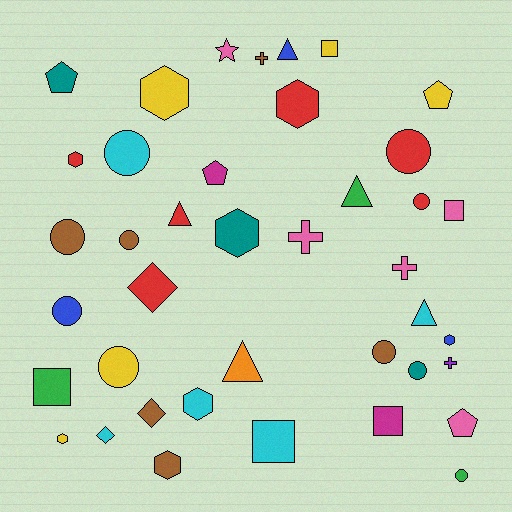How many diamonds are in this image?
There are 3 diamonds.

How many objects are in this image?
There are 40 objects.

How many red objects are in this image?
There are 6 red objects.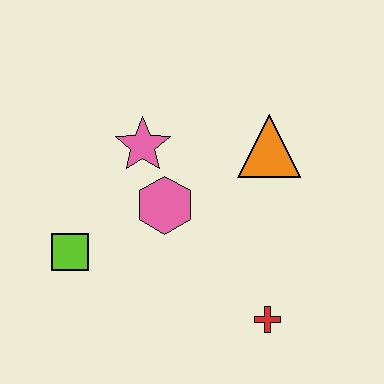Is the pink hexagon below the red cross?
No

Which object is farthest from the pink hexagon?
The red cross is farthest from the pink hexagon.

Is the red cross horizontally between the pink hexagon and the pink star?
No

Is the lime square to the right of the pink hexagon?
No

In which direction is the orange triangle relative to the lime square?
The orange triangle is to the right of the lime square.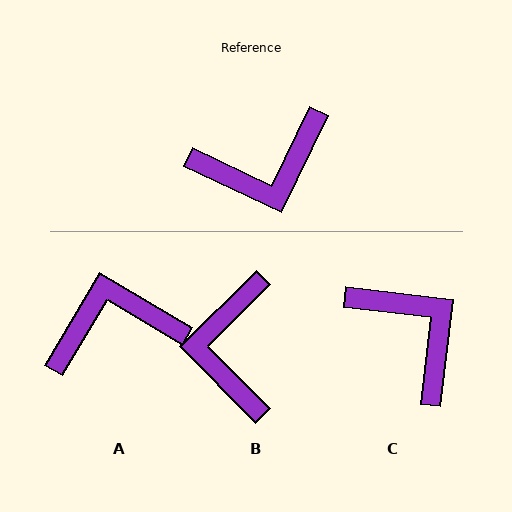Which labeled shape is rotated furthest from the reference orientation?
A, about 175 degrees away.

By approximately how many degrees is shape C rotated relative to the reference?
Approximately 109 degrees counter-clockwise.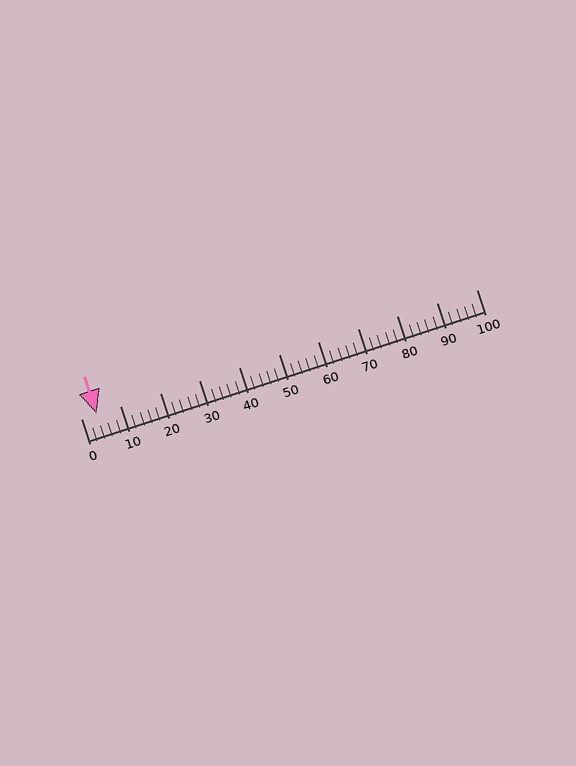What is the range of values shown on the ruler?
The ruler shows values from 0 to 100.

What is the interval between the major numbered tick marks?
The major tick marks are spaced 10 units apart.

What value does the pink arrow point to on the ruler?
The pink arrow points to approximately 4.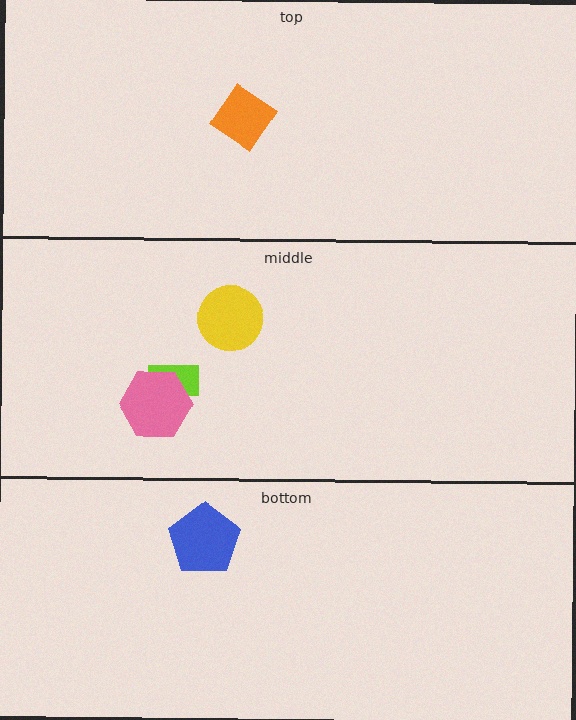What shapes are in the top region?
The orange diamond.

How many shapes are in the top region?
1.